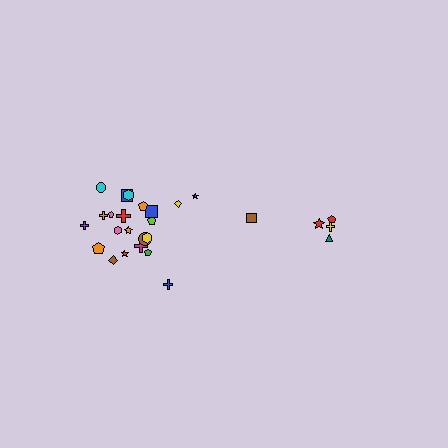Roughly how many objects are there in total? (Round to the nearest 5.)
Roughly 25 objects in total.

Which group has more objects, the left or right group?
The left group.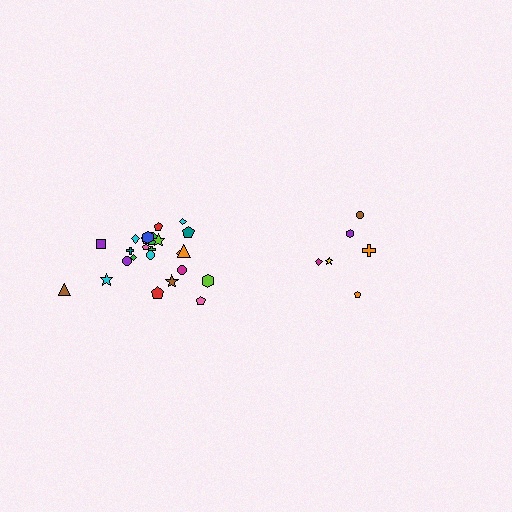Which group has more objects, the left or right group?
The left group.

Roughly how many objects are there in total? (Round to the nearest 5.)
Roughly 30 objects in total.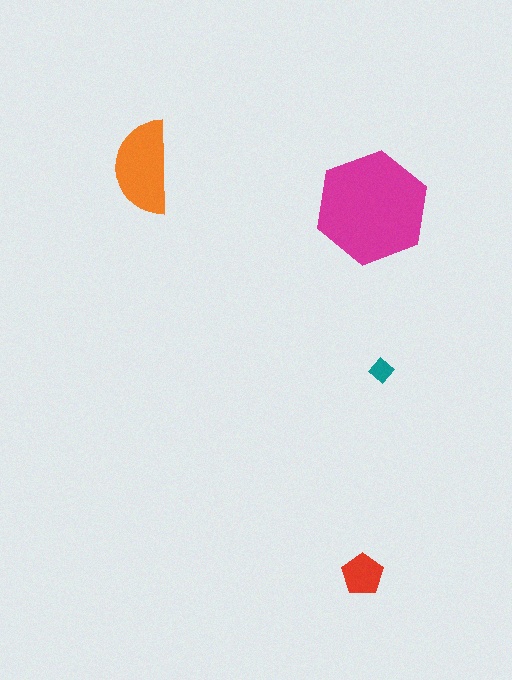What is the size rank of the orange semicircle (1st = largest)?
2nd.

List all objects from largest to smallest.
The magenta hexagon, the orange semicircle, the red pentagon, the teal diamond.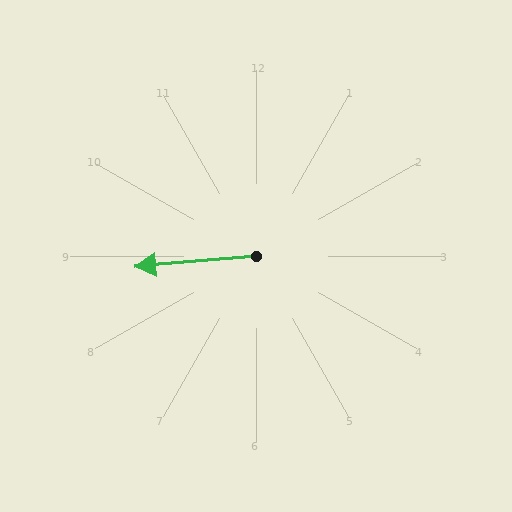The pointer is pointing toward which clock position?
Roughly 9 o'clock.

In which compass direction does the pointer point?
West.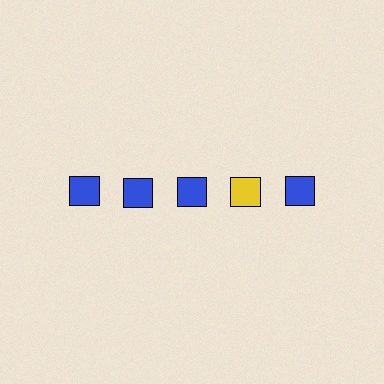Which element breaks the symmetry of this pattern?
The yellow square in the top row, second from right column breaks the symmetry. All other shapes are blue squares.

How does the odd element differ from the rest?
It has a different color: yellow instead of blue.